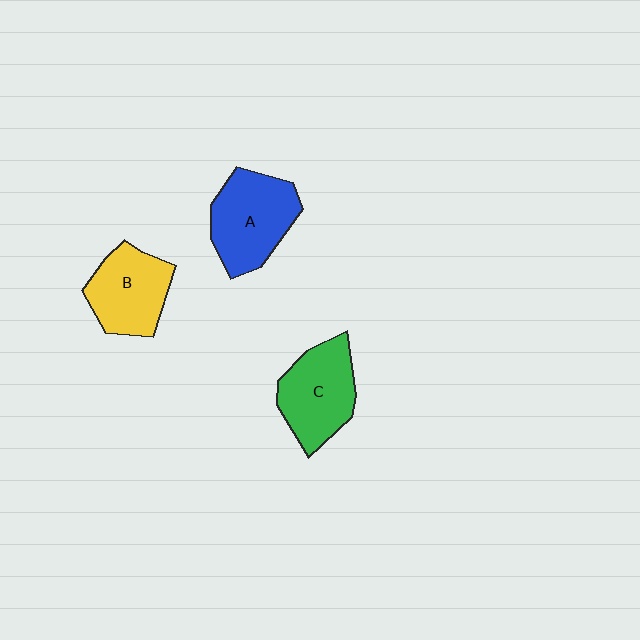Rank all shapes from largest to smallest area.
From largest to smallest: A (blue), C (green), B (yellow).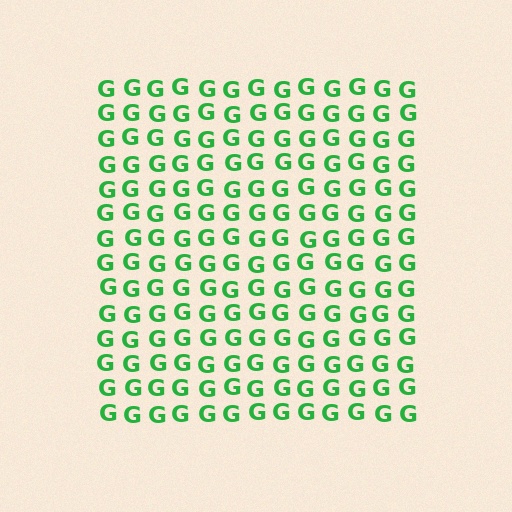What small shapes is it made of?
It is made of small letter G's.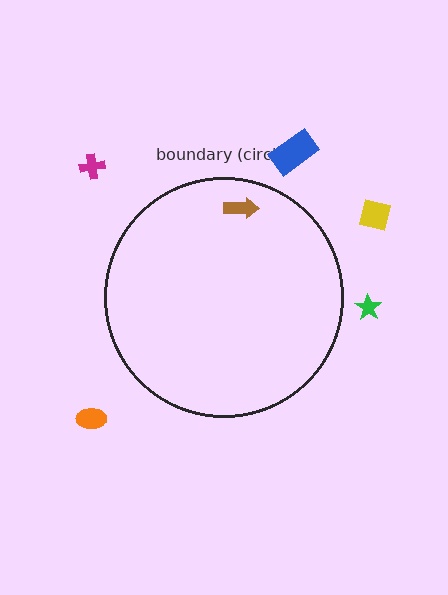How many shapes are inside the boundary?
1 inside, 5 outside.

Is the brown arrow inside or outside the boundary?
Inside.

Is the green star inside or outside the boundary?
Outside.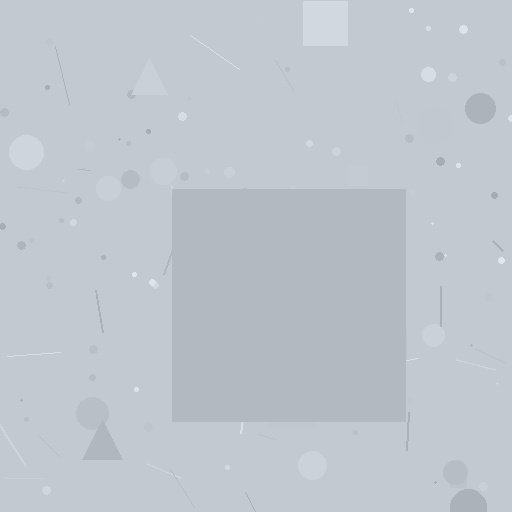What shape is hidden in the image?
A square is hidden in the image.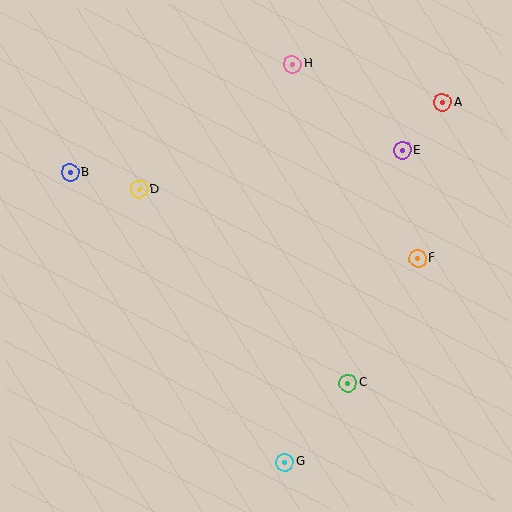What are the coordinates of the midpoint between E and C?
The midpoint between E and C is at (375, 267).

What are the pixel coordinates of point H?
Point H is at (292, 64).